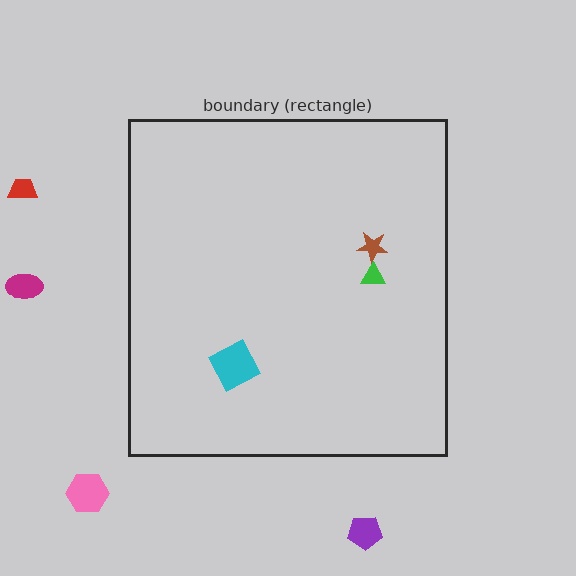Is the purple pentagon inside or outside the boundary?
Outside.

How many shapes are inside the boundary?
3 inside, 4 outside.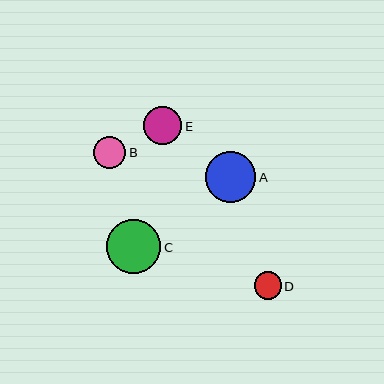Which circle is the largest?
Circle C is the largest with a size of approximately 54 pixels.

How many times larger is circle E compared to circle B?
Circle E is approximately 1.2 times the size of circle B.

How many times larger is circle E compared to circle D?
Circle E is approximately 1.4 times the size of circle D.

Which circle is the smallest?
Circle D is the smallest with a size of approximately 27 pixels.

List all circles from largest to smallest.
From largest to smallest: C, A, E, B, D.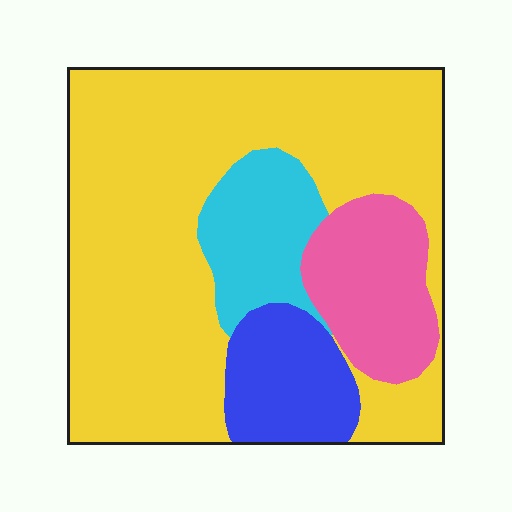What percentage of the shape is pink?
Pink covers around 15% of the shape.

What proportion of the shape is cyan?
Cyan covers 11% of the shape.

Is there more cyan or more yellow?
Yellow.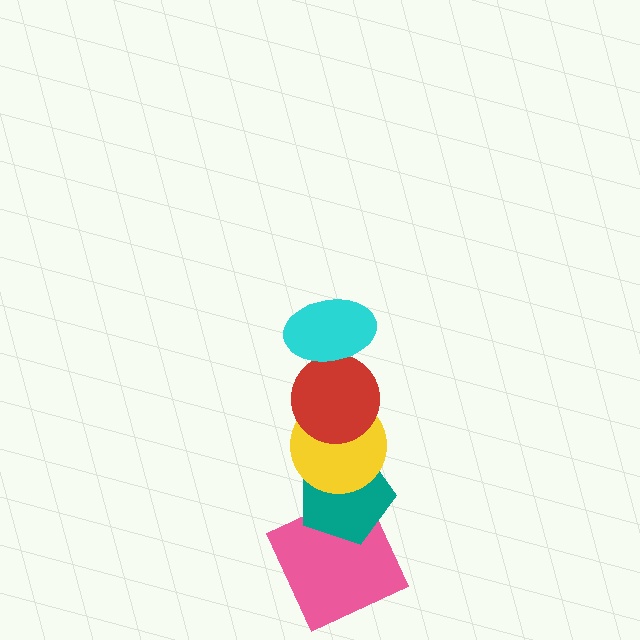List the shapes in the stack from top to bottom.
From top to bottom: the cyan ellipse, the red circle, the yellow circle, the teal pentagon, the pink square.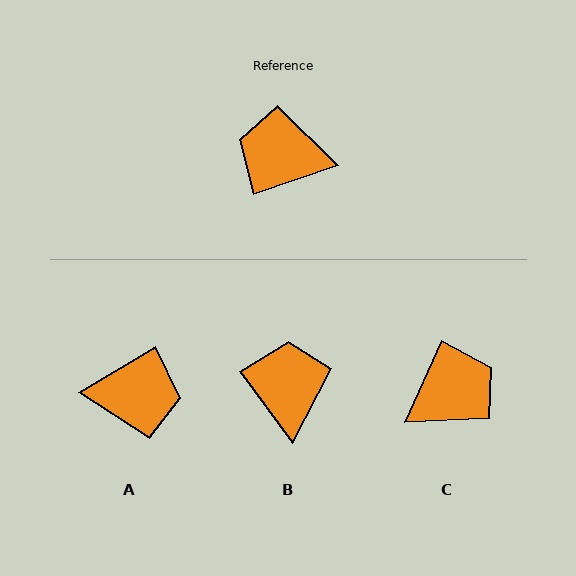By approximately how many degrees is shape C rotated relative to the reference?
Approximately 133 degrees clockwise.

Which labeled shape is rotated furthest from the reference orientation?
A, about 169 degrees away.